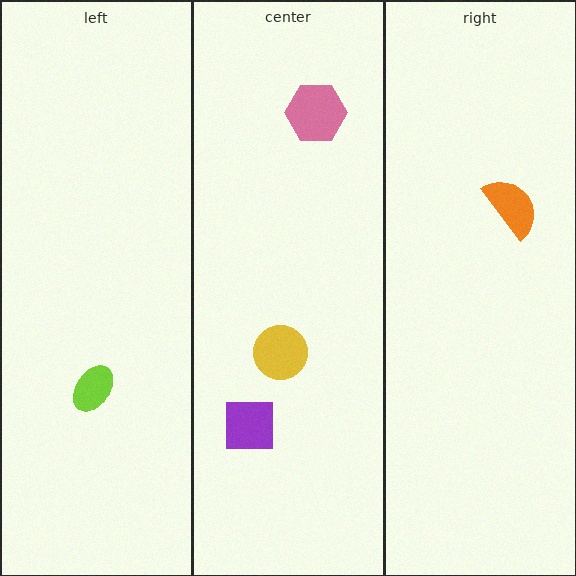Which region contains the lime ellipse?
The left region.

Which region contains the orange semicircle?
The right region.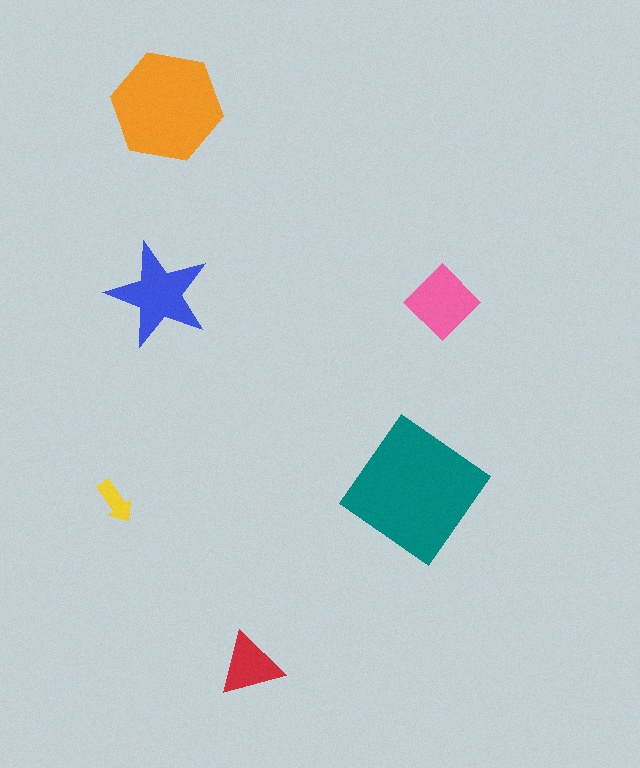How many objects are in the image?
There are 6 objects in the image.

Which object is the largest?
The teal diamond.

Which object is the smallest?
The yellow arrow.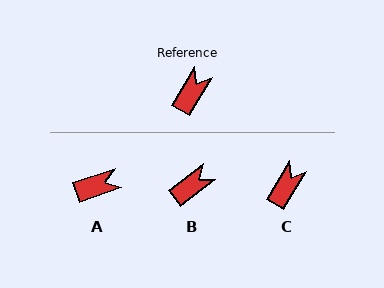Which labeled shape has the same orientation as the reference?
C.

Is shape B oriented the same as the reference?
No, it is off by about 22 degrees.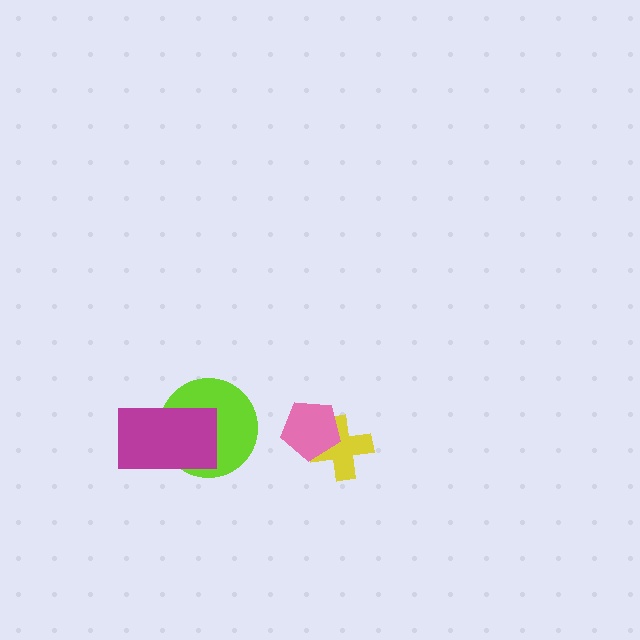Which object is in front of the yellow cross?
The pink pentagon is in front of the yellow cross.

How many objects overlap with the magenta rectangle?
1 object overlaps with the magenta rectangle.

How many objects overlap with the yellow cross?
1 object overlaps with the yellow cross.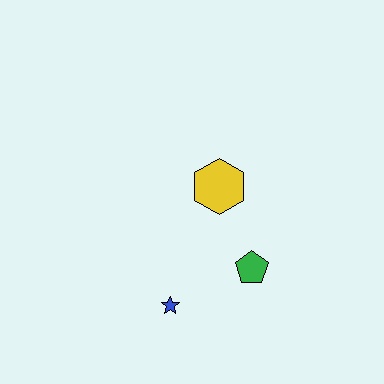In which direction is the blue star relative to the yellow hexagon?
The blue star is below the yellow hexagon.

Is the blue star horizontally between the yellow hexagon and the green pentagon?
No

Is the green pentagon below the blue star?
No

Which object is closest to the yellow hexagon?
The green pentagon is closest to the yellow hexagon.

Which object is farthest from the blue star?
The yellow hexagon is farthest from the blue star.